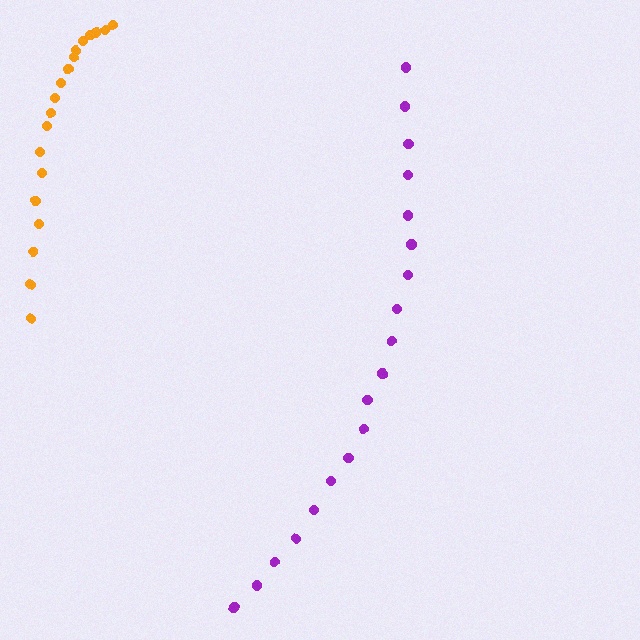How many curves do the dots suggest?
There are 2 distinct paths.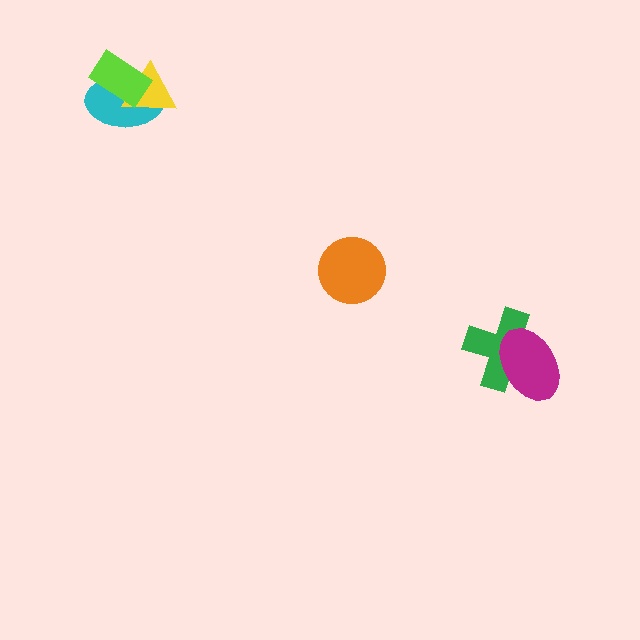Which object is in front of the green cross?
The magenta ellipse is in front of the green cross.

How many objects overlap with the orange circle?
0 objects overlap with the orange circle.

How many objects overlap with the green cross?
1 object overlaps with the green cross.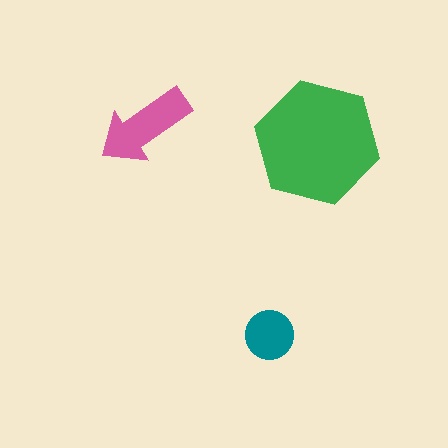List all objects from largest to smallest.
The green hexagon, the pink arrow, the teal circle.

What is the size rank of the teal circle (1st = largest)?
3rd.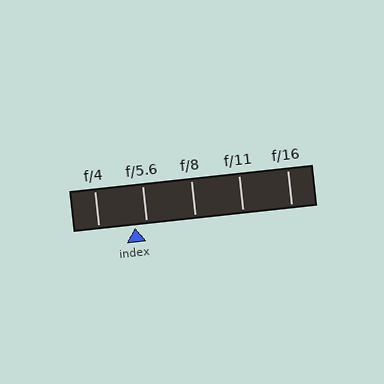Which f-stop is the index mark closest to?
The index mark is closest to f/5.6.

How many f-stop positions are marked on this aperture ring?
There are 5 f-stop positions marked.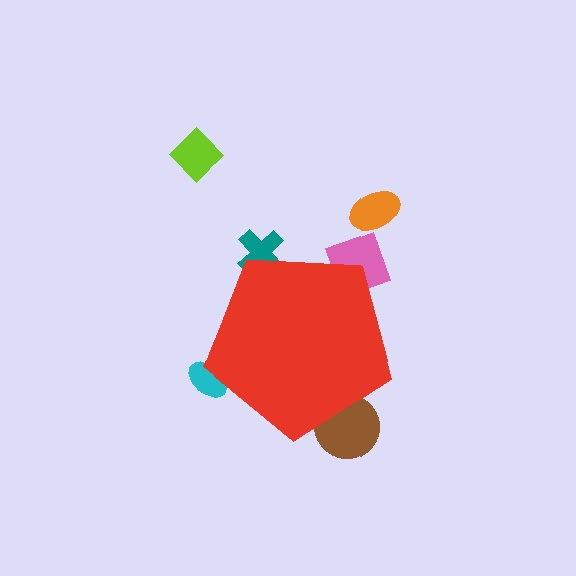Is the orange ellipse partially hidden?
No, the orange ellipse is fully visible.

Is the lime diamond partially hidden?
No, the lime diamond is fully visible.